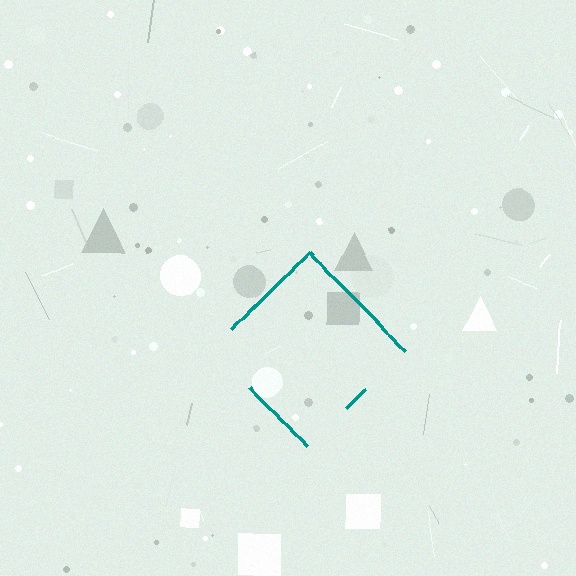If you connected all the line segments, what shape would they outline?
They would outline a diamond.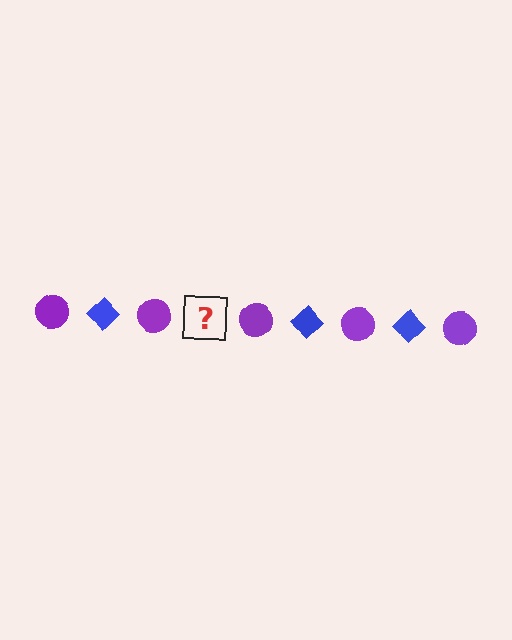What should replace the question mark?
The question mark should be replaced with a blue diamond.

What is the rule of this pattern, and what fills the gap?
The rule is that the pattern alternates between purple circle and blue diamond. The gap should be filled with a blue diamond.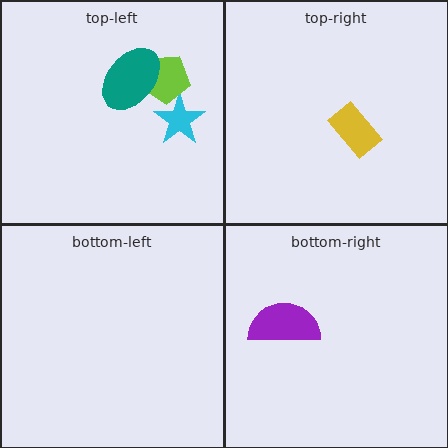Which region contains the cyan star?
The top-left region.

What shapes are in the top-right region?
The yellow rectangle.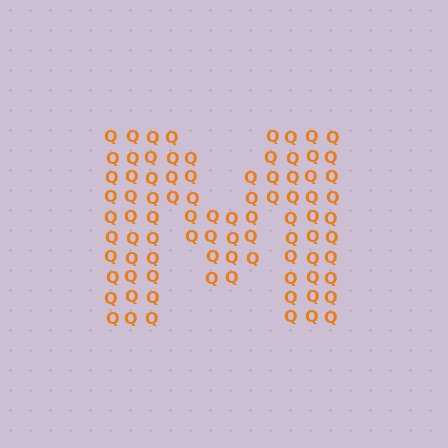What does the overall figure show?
The overall figure shows the letter M.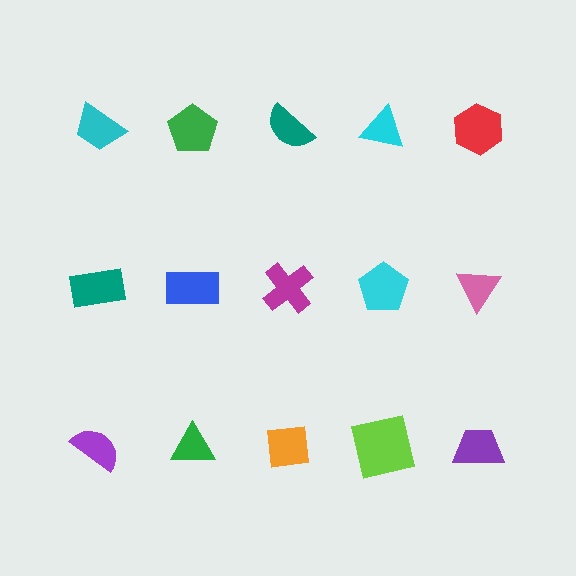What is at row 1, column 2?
A green pentagon.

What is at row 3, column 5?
A purple trapezoid.